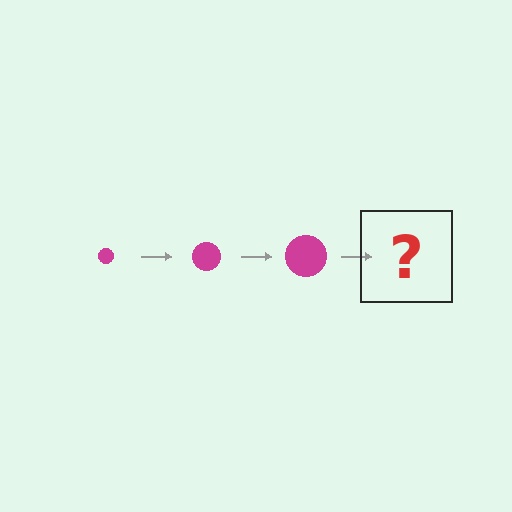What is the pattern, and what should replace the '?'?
The pattern is that the circle gets progressively larger each step. The '?' should be a magenta circle, larger than the previous one.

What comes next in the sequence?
The next element should be a magenta circle, larger than the previous one.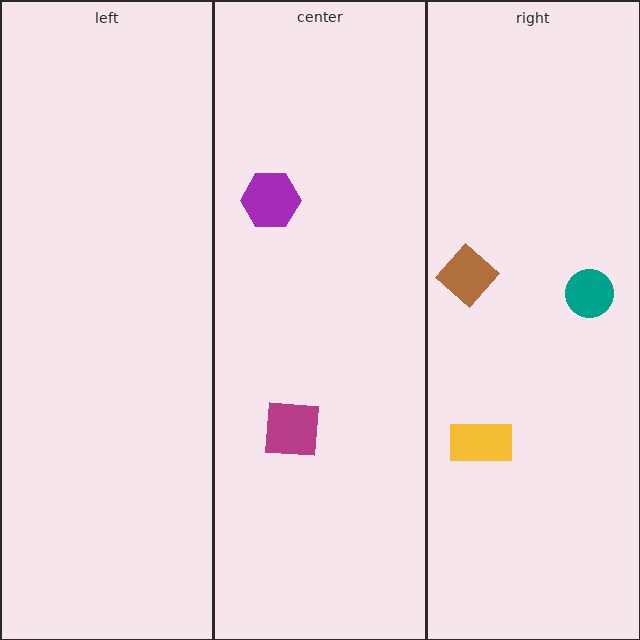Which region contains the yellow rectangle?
The right region.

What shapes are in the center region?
The purple hexagon, the magenta square.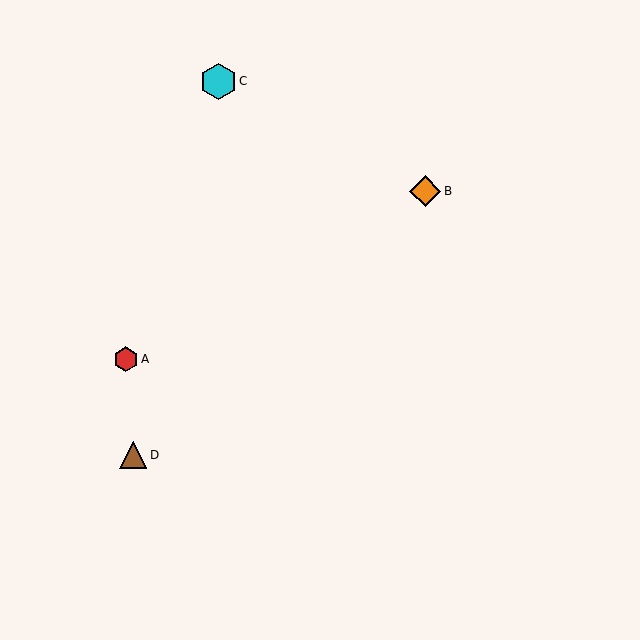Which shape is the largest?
The cyan hexagon (labeled C) is the largest.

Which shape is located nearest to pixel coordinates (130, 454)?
The brown triangle (labeled D) at (133, 455) is nearest to that location.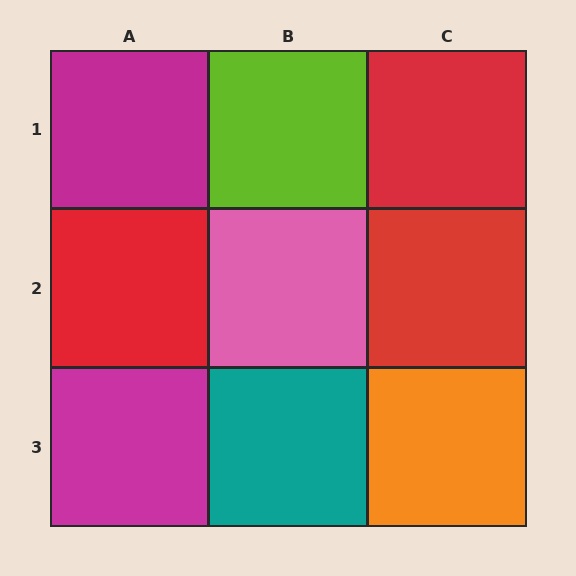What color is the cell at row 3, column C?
Orange.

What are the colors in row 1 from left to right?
Magenta, lime, red.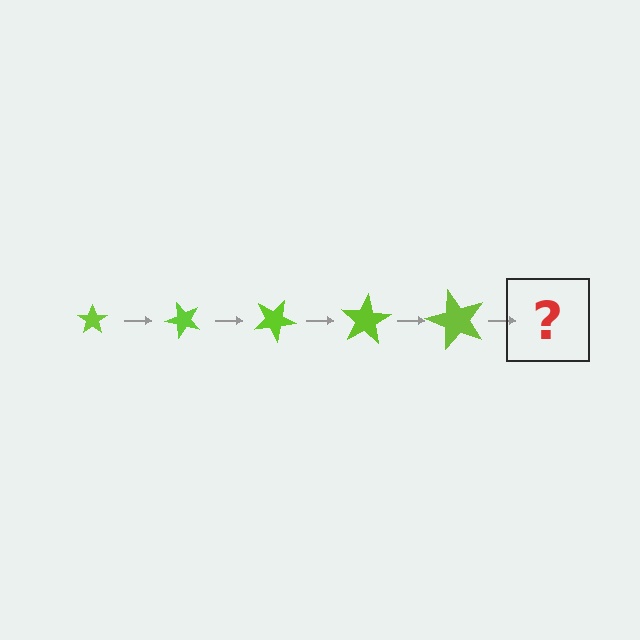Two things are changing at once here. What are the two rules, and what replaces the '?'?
The two rules are that the star grows larger each step and it rotates 50 degrees each step. The '?' should be a star, larger than the previous one and rotated 250 degrees from the start.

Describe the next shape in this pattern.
It should be a star, larger than the previous one and rotated 250 degrees from the start.